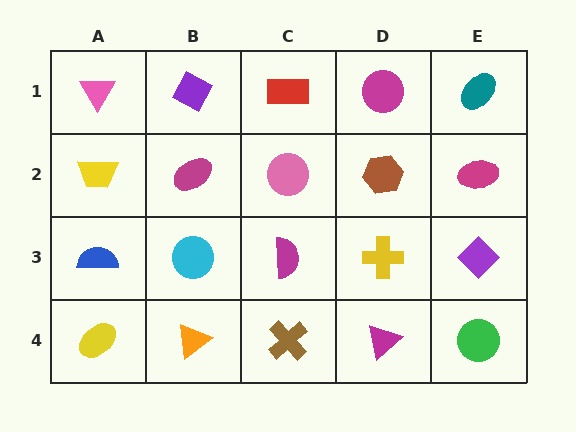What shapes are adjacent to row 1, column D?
A brown hexagon (row 2, column D), a red rectangle (row 1, column C), a teal ellipse (row 1, column E).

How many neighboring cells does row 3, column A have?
3.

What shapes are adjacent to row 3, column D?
A brown hexagon (row 2, column D), a magenta triangle (row 4, column D), a magenta semicircle (row 3, column C), a purple diamond (row 3, column E).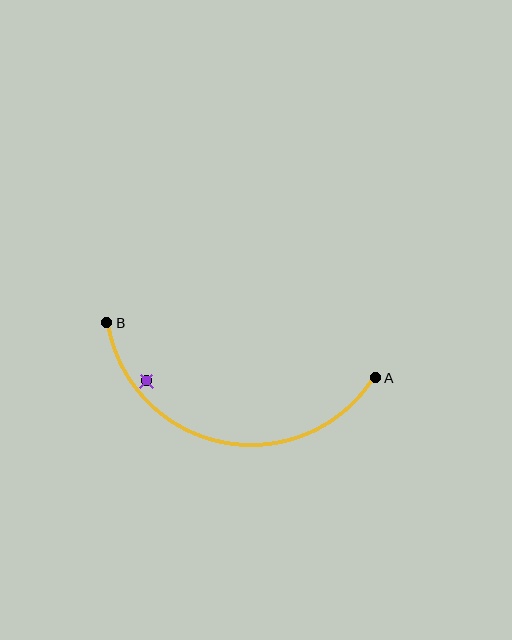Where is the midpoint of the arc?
The arc midpoint is the point on the curve farthest from the straight line joining A and B. It sits below that line.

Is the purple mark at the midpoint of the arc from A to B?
No — the purple mark does not lie on the arc at all. It sits slightly inside the curve.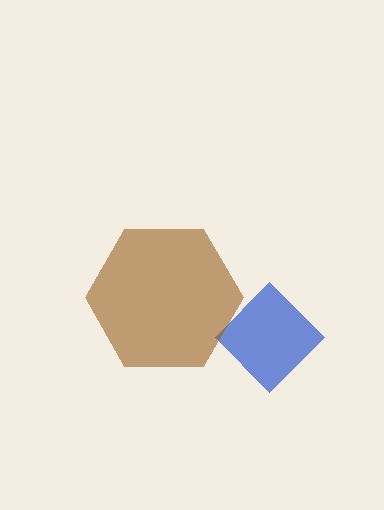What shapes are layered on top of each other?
The layered shapes are: a blue diamond, a brown hexagon.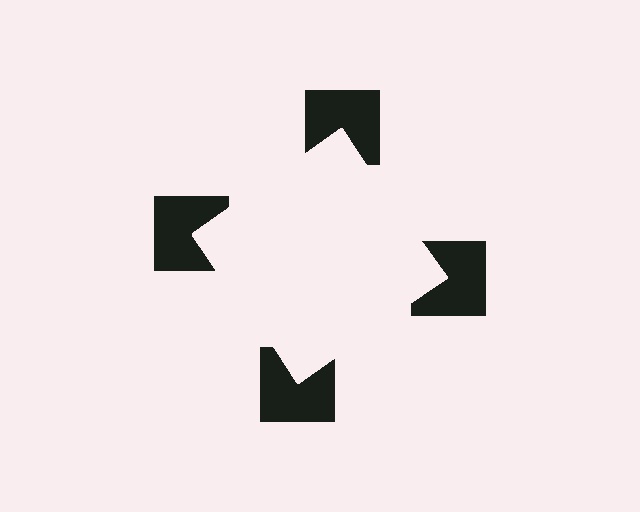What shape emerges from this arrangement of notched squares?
An illusory square — its edges are inferred from the aligned wedge cuts in the notched squares, not physically drawn.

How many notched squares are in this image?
There are 4 — one at each vertex of the illusory square.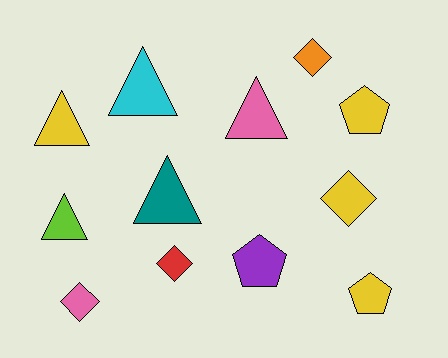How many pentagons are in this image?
There are 3 pentagons.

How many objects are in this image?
There are 12 objects.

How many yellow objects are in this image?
There are 4 yellow objects.